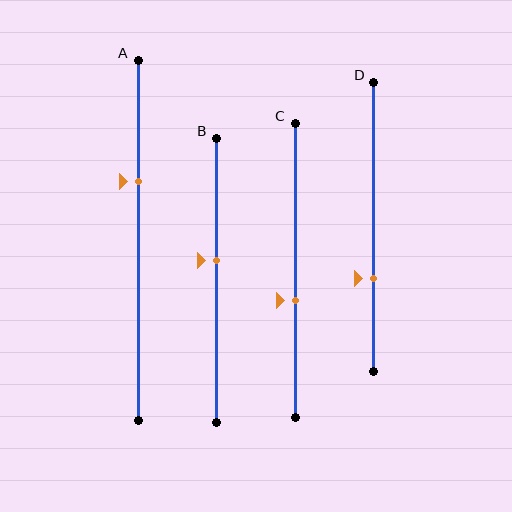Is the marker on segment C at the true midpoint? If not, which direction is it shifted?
No, the marker on segment C is shifted downward by about 10% of the segment length.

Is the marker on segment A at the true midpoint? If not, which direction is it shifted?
No, the marker on segment A is shifted upward by about 16% of the segment length.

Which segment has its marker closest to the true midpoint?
Segment B has its marker closest to the true midpoint.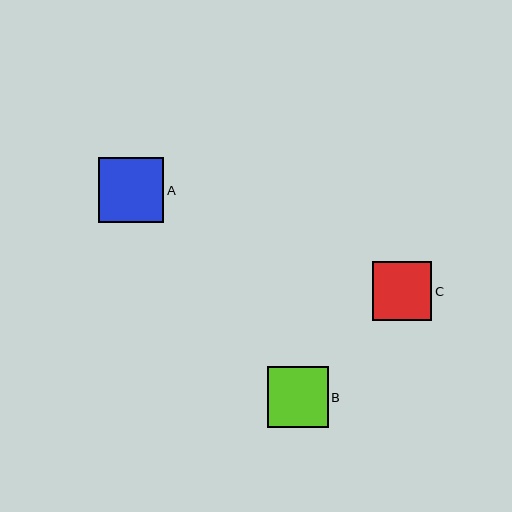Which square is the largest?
Square A is the largest with a size of approximately 65 pixels.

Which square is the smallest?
Square C is the smallest with a size of approximately 59 pixels.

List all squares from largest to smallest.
From largest to smallest: A, B, C.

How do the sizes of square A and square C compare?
Square A and square C are approximately the same size.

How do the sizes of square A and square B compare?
Square A and square B are approximately the same size.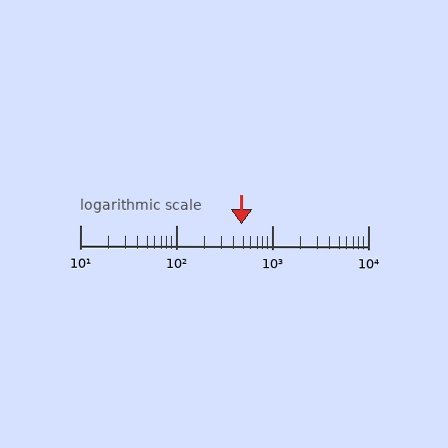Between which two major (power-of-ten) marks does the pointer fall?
The pointer is between 100 and 1000.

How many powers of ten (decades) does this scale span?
The scale spans 3 decades, from 10 to 10000.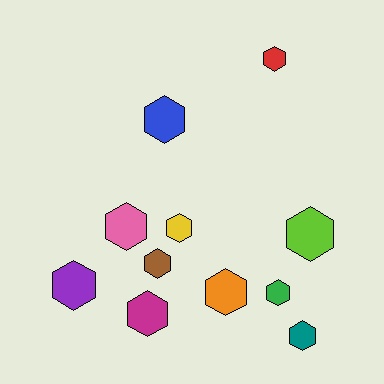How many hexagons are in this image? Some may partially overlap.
There are 11 hexagons.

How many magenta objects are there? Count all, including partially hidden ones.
There is 1 magenta object.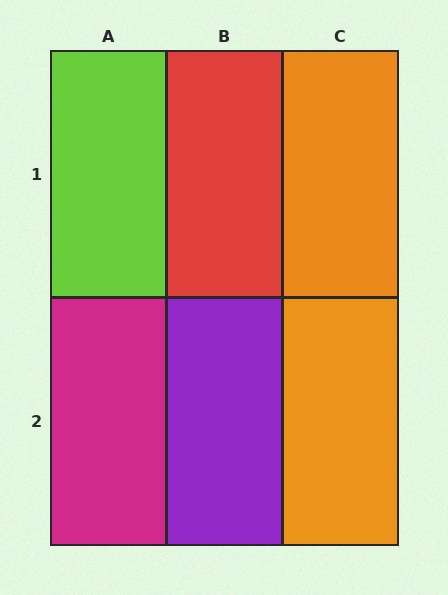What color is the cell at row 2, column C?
Orange.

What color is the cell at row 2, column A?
Magenta.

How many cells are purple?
1 cell is purple.